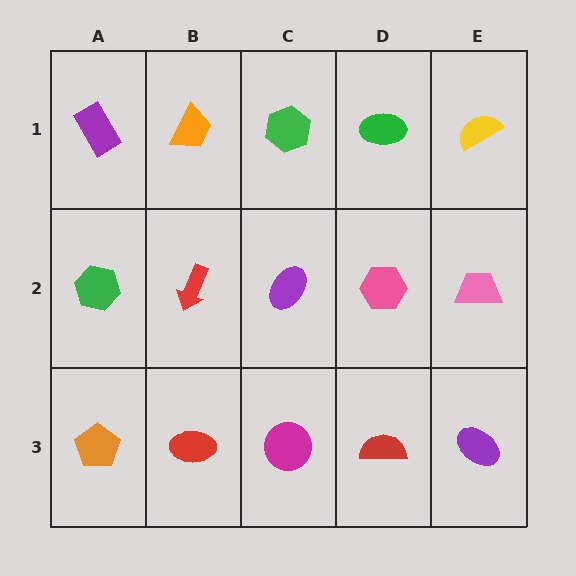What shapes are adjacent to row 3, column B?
A red arrow (row 2, column B), an orange pentagon (row 3, column A), a magenta circle (row 3, column C).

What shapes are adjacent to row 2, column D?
A green ellipse (row 1, column D), a red semicircle (row 3, column D), a purple ellipse (row 2, column C), a pink trapezoid (row 2, column E).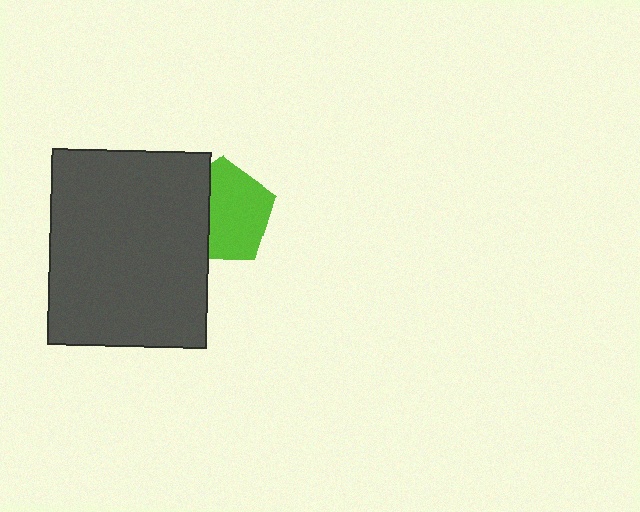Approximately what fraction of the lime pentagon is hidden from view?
Roughly 35% of the lime pentagon is hidden behind the dark gray rectangle.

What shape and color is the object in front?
The object in front is a dark gray rectangle.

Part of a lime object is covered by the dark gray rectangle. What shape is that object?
It is a pentagon.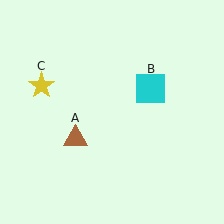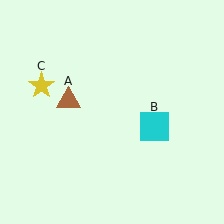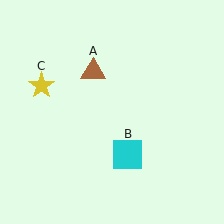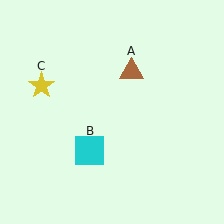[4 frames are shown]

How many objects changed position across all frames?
2 objects changed position: brown triangle (object A), cyan square (object B).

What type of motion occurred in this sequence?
The brown triangle (object A), cyan square (object B) rotated clockwise around the center of the scene.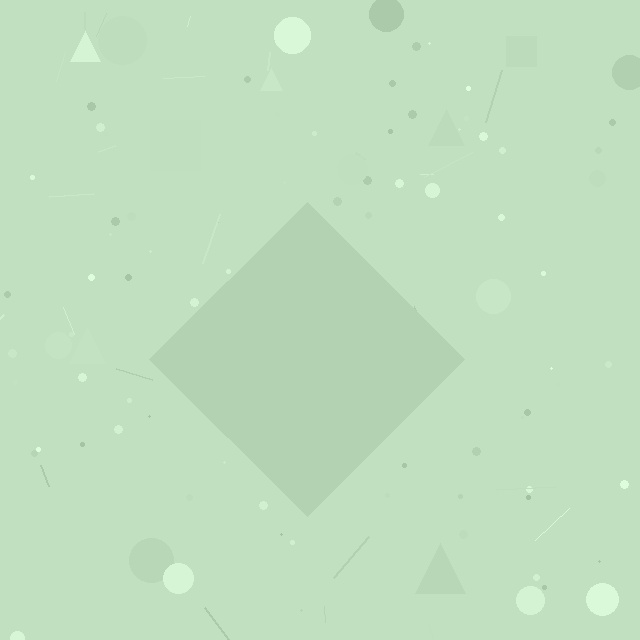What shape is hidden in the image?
A diamond is hidden in the image.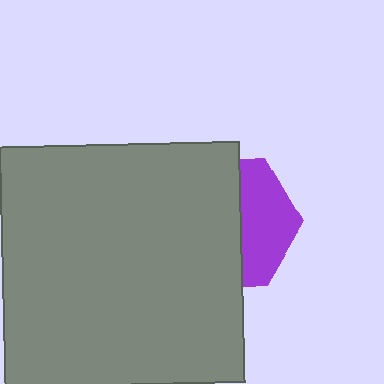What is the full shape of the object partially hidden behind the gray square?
The partially hidden object is a purple hexagon.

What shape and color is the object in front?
The object in front is a gray square.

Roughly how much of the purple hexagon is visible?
A small part of it is visible (roughly 39%).